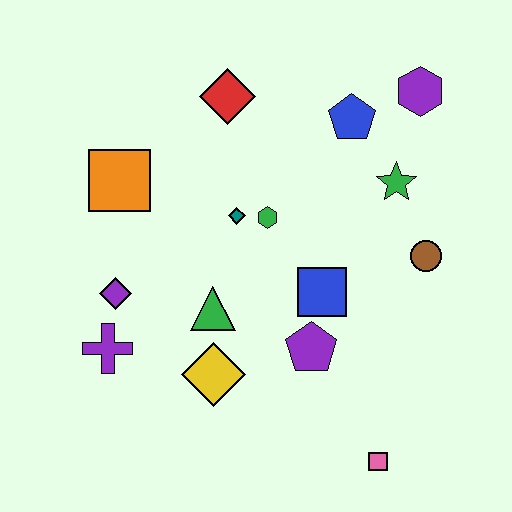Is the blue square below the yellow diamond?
No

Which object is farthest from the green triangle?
The purple hexagon is farthest from the green triangle.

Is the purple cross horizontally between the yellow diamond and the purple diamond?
No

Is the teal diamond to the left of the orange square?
No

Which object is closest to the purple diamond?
The purple cross is closest to the purple diamond.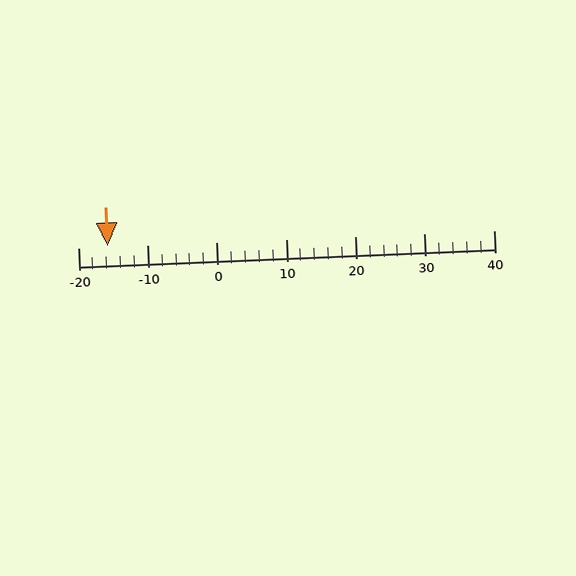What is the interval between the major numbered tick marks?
The major tick marks are spaced 10 units apart.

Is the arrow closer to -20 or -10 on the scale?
The arrow is closer to -20.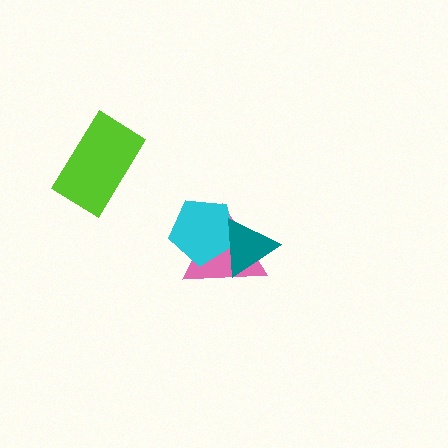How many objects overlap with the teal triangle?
2 objects overlap with the teal triangle.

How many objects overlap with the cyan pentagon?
2 objects overlap with the cyan pentagon.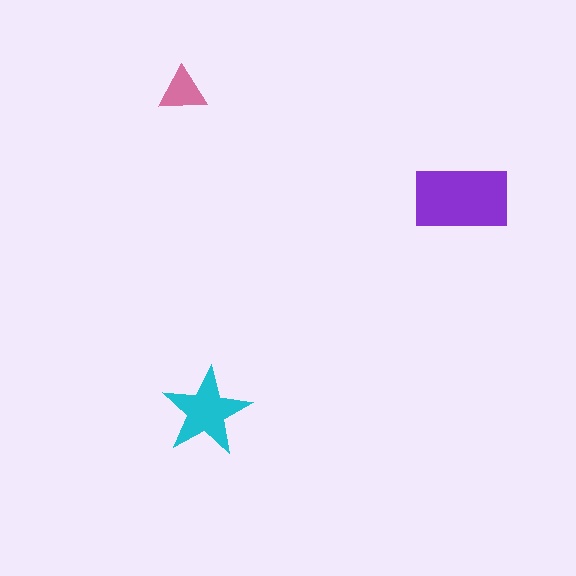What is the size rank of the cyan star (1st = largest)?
2nd.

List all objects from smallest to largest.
The pink triangle, the cyan star, the purple rectangle.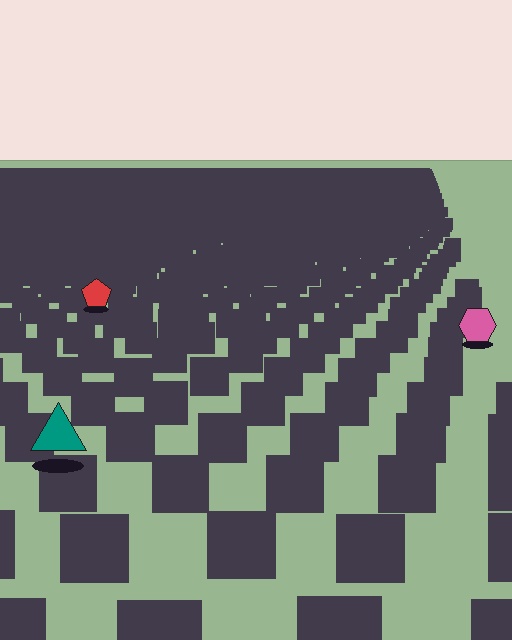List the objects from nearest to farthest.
From nearest to farthest: the teal triangle, the pink hexagon, the red pentagon.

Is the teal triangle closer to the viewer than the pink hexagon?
Yes. The teal triangle is closer — you can tell from the texture gradient: the ground texture is coarser near it.